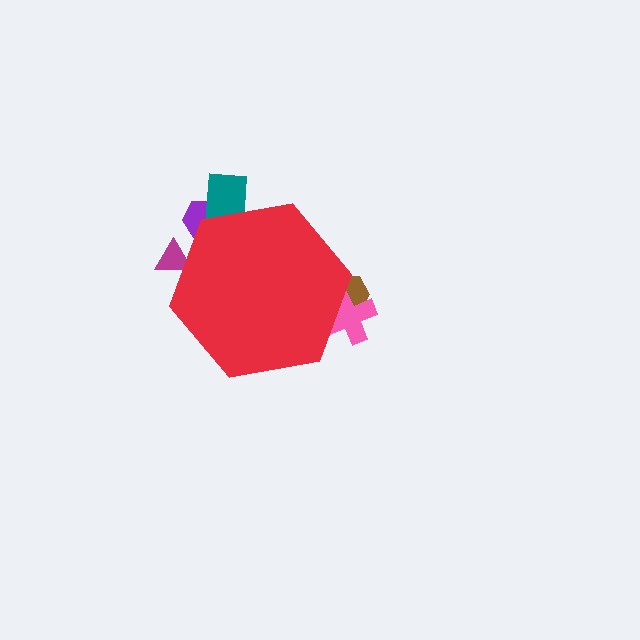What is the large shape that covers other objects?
A red hexagon.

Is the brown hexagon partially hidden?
Yes, the brown hexagon is partially hidden behind the red hexagon.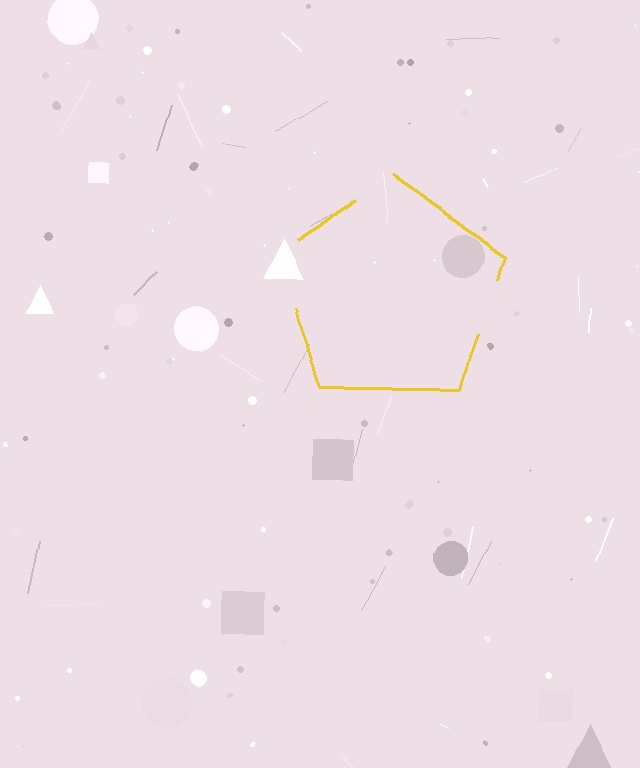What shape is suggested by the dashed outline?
The dashed outline suggests a pentagon.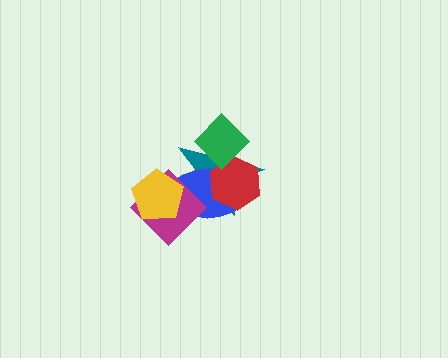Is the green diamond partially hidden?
No, no other shape covers it.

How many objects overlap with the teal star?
5 objects overlap with the teal star.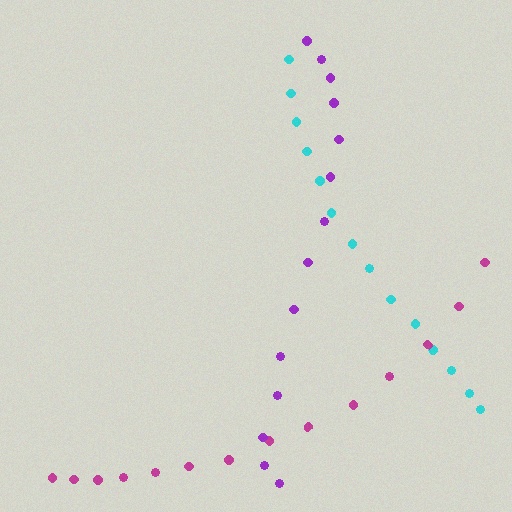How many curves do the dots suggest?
There are 3 distinct paths.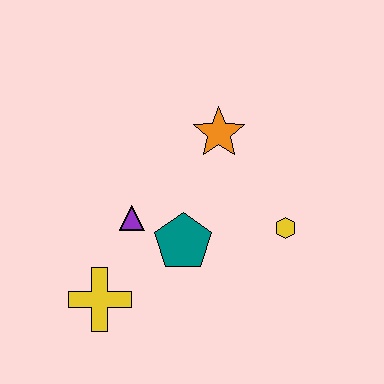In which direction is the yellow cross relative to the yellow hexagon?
The yellow cross is to the left of the yellow hexagon.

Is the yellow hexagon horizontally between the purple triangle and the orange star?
No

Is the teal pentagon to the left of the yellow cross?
No